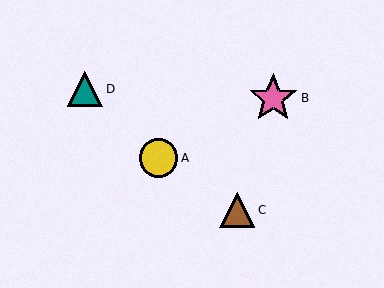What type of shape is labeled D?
Shape D is a teal triangle.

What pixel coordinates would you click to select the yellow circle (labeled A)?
Click at (159, 158) to select the yellow circle A.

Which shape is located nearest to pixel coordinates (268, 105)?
The pink star (labeled B) at (273, 98) is nearest to that location.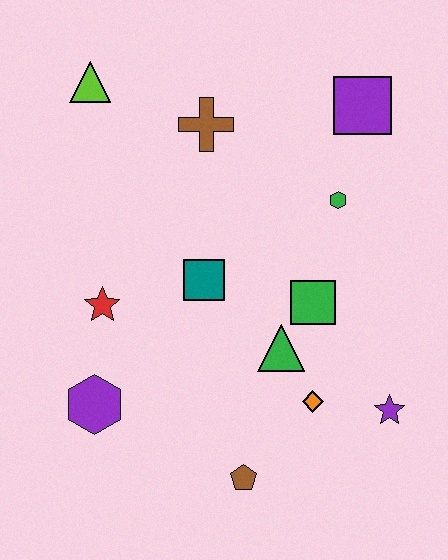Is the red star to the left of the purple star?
Yes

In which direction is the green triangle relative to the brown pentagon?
The green triangle is above the brown pentagon.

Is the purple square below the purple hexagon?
No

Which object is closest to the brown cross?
The lime triangle is closest to the brown cross.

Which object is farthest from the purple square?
The purple hexagon is farthest from the purple square.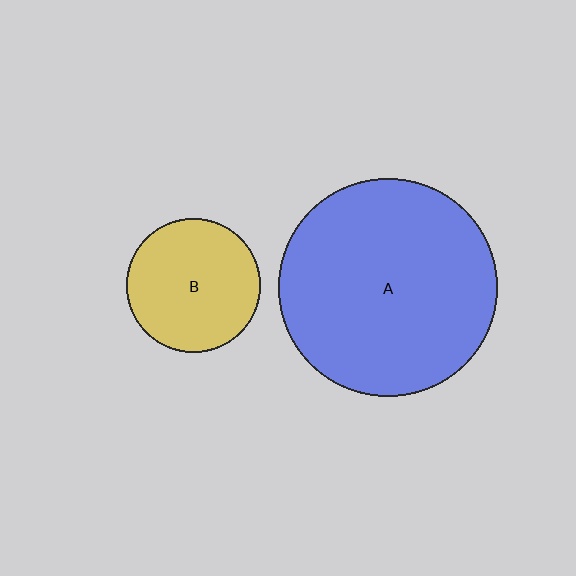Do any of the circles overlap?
No, none of the circles overlap.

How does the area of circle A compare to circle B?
Approximately 2.7 times.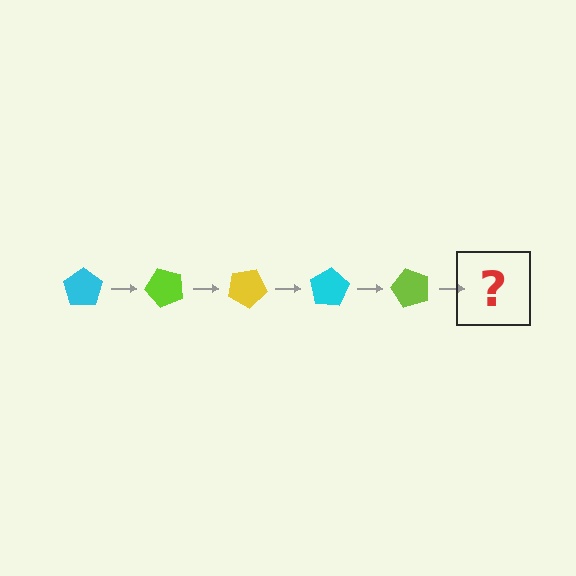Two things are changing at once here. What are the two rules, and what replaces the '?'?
The two rules are that it rotates 50 degrees each step and the color cycles through cyan, lime, and yellow. The '?' should be a yellow pentagon, rotated 250 degrees from the start.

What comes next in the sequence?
The next element should be a yellow pentagon, rotated 250 degrees from the start.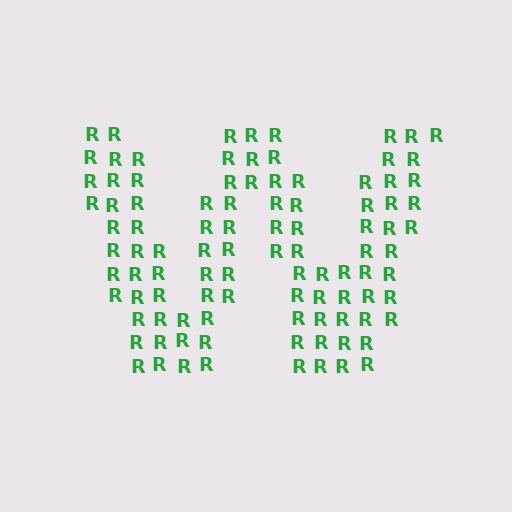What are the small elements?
The small elements are letter R's.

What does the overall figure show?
The overall figure shows the letter W.